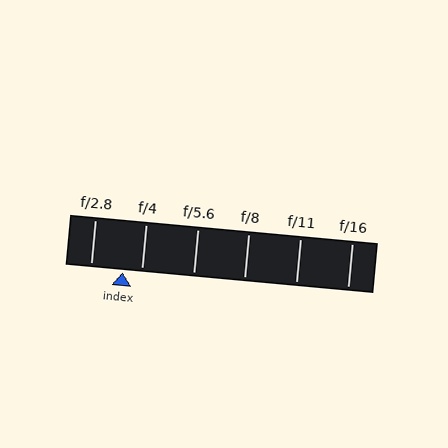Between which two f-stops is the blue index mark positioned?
The index mark is between f/2.8 and f/4.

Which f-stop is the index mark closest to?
The index mark is closest to f/4.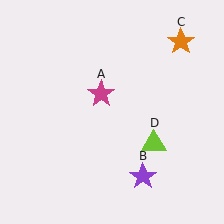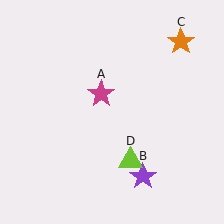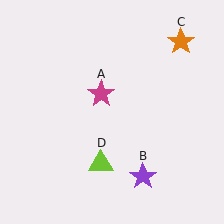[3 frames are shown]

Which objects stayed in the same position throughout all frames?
Magenta star (object A) and purple star (object B) and orange star (object C) remained stationary.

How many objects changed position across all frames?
1 object changed position: lime triangle (object D).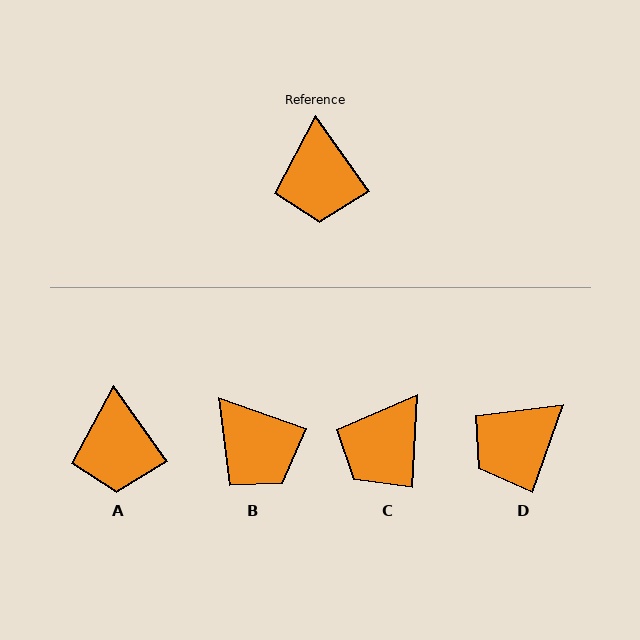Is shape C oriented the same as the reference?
No, it is off by about 39 degrees.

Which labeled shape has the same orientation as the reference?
A.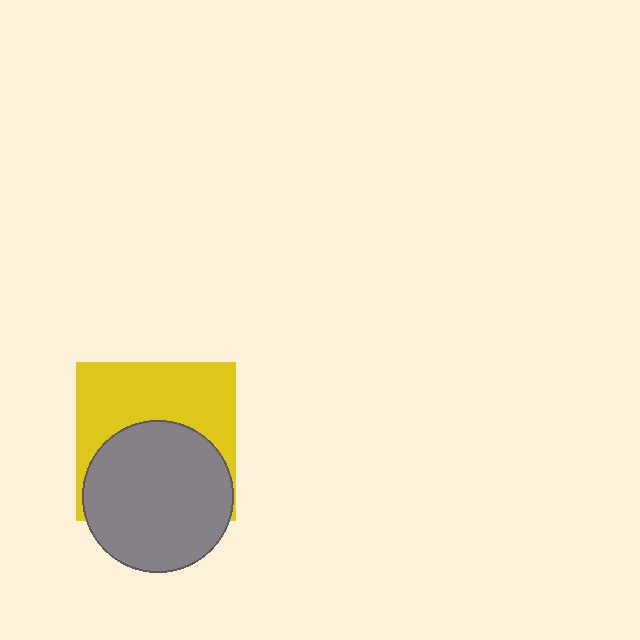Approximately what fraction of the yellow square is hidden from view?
Roughly 50% of the yellow square is hidden behind the gray circle.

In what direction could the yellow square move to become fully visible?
The yellow square could move up. That would shift it out from behind the gray circle entirely.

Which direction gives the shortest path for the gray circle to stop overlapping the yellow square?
Moving down gives the shortest separation.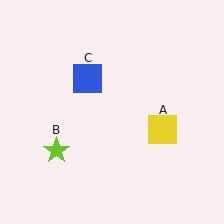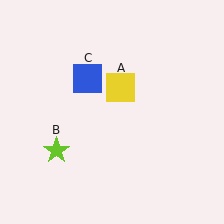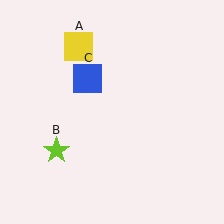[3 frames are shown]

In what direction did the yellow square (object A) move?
The yellow square (object A) moved up and to the left.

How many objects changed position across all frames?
1 object changed position: yellow square (object A).